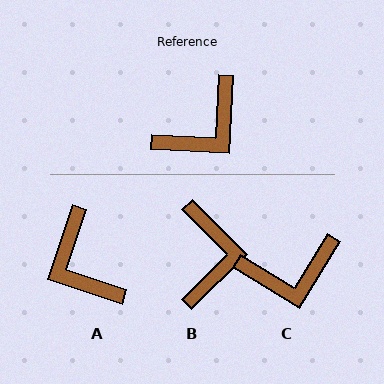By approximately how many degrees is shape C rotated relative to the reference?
Approximately 29 degrees clockwise.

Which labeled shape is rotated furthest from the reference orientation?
A, about 106 degrees away.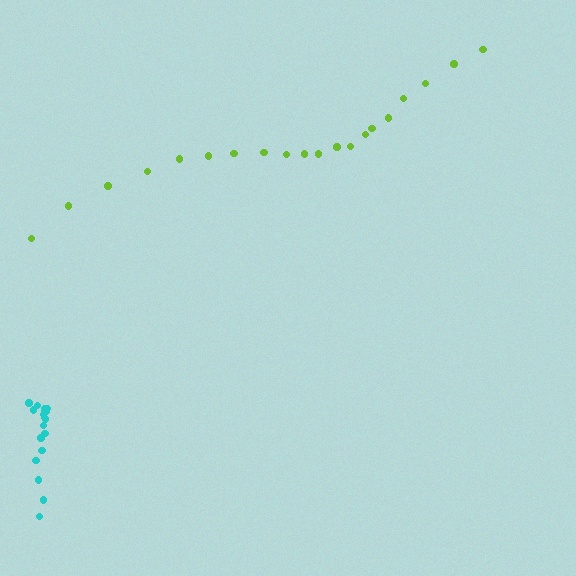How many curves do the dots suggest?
There are 2 distinct paths.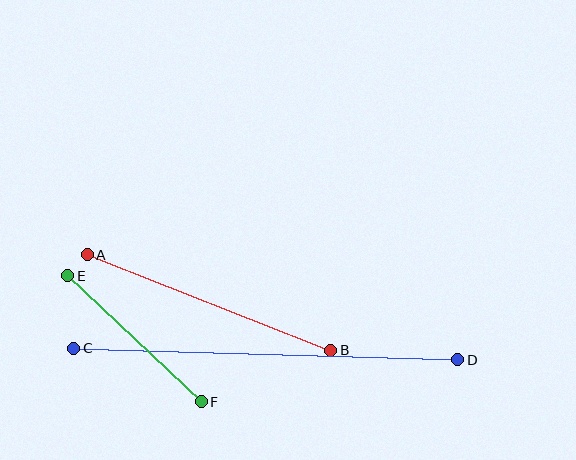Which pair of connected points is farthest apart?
Points C and D are farthest apart.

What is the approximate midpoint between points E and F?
The midpoint is at approximately (134, 339) pixels.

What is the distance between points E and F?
The distance is approximately 183 pixels.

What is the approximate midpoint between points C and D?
The midpoint is at approximately (266, 354) pixels.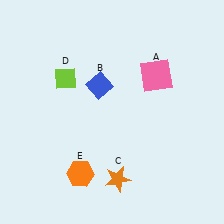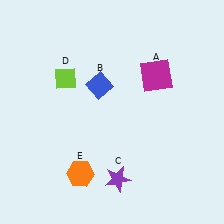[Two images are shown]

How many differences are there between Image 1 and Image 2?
There are 2 differences between the two images.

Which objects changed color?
A changed from pink to magenta. C changed from orange to purple.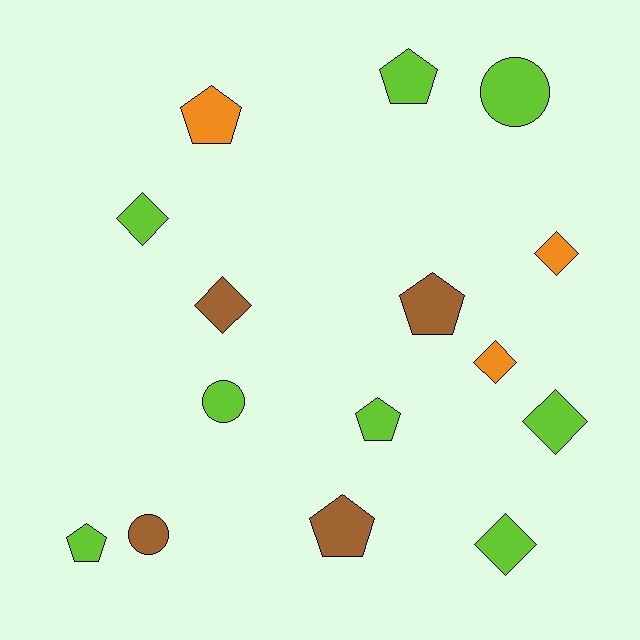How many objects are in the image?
There are 15 objects.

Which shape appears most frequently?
Pentagon, with 6 objects.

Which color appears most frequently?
Lime, with 8 objects.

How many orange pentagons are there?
There is 1 orange pentagon.